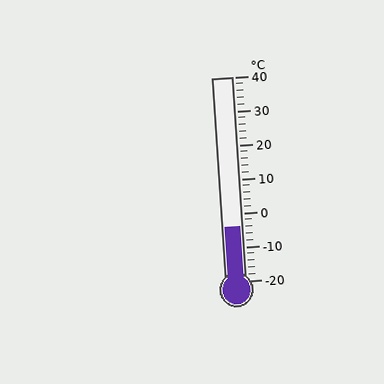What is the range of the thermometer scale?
The thermometer scale ranges from -20°C to 40°C.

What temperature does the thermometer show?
The thermometer shows approximately -4°C.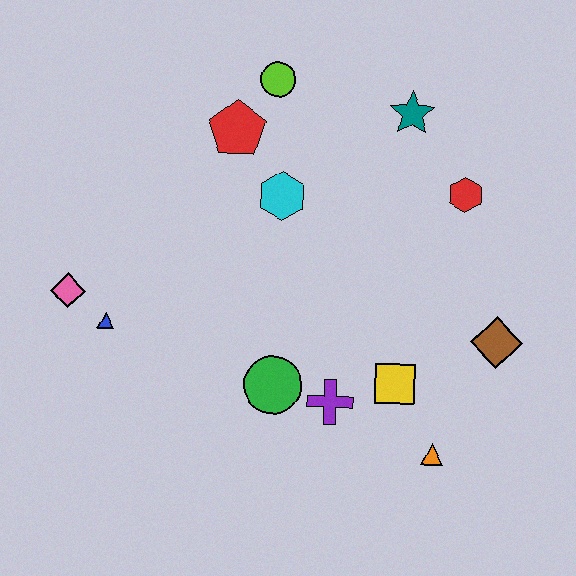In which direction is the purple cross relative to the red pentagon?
The purple cross is below the red pentagon.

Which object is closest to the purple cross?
The green circle is closest to the purple cross.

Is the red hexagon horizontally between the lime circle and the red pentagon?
No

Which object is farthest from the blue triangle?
The brown diamond is farthest from the blue triangle.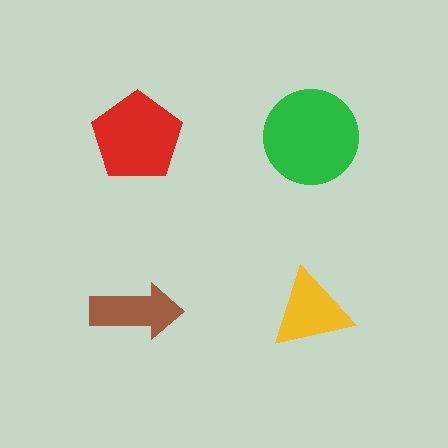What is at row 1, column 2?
A green circle.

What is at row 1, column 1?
A red pentagon.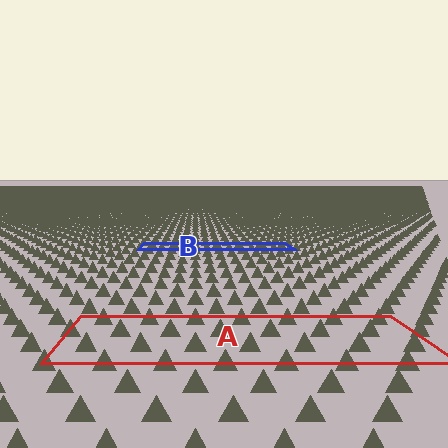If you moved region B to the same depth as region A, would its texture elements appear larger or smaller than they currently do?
They would appear larger. At a closer depth, the same texture elements are projected at a bigger on-screen size.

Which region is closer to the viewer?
Region A is closer. The texture elements there are larger and more spread out.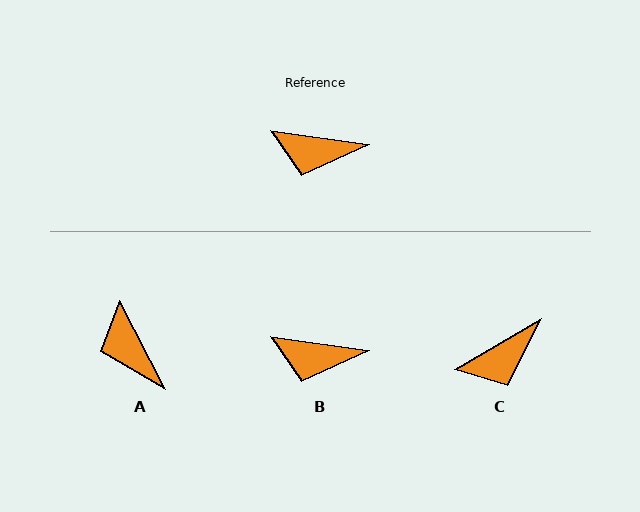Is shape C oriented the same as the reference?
No, it is off by about 39 degrees.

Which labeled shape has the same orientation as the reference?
B.